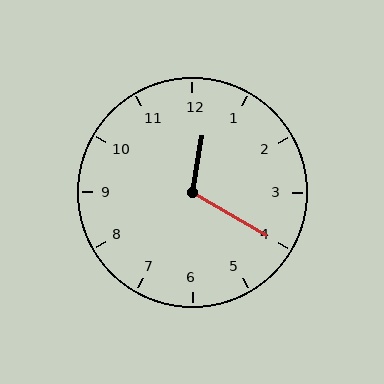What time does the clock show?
12:20.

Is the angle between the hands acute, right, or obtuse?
It is obtuse.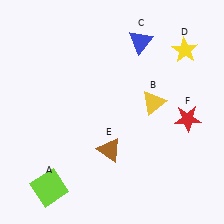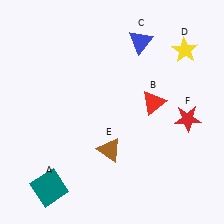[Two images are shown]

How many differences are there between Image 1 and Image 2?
There are 2 differences between the two images.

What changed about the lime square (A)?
In Image 1, A is lime. In Image 2, it changed to teal.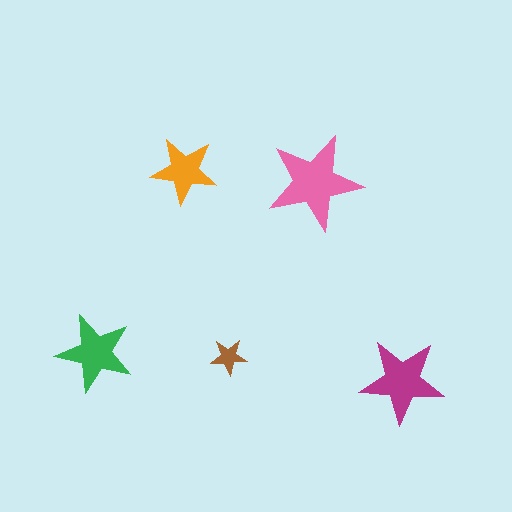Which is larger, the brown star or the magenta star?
The magenta one.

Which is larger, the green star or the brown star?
The green one.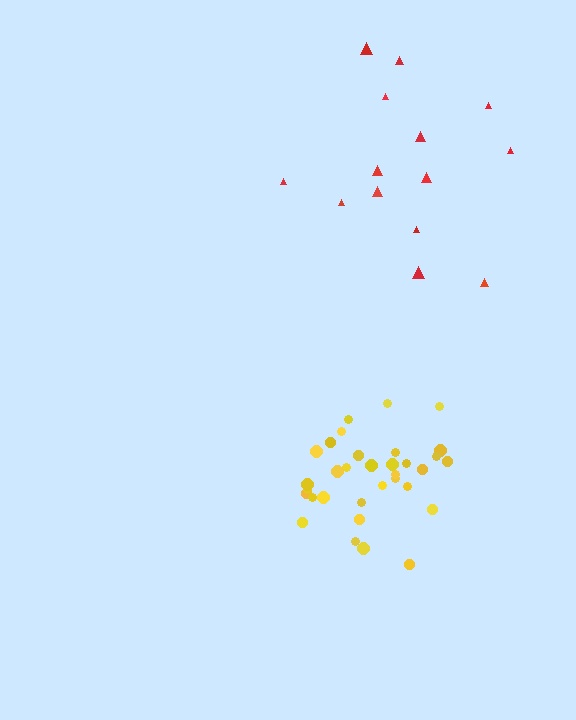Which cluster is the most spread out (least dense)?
Red.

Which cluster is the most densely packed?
Yellow.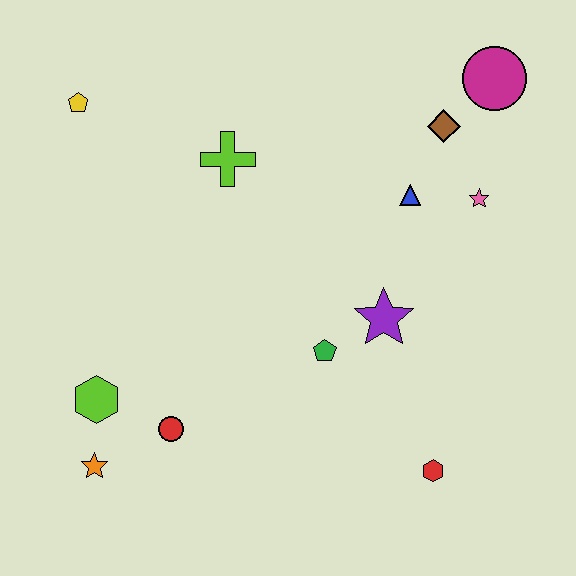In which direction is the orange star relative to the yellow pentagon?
The orange star is below the yellow pentagon.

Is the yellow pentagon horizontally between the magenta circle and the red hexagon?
No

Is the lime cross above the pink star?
Yes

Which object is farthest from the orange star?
The magenta circle is farthest from the orange star.